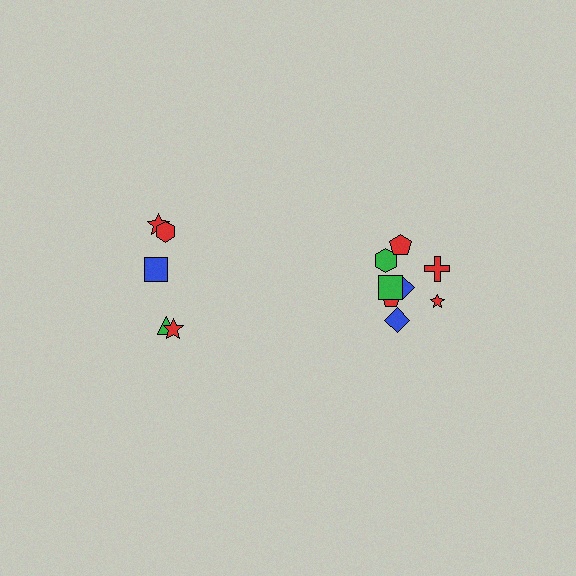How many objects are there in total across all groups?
There are 13 objects.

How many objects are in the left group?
There are 5 objects.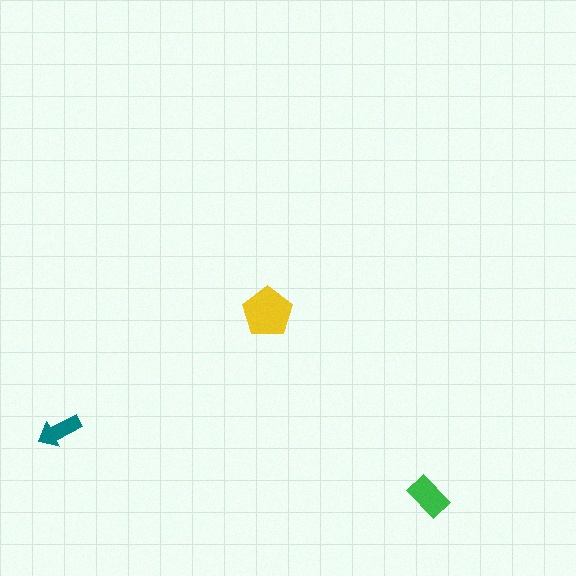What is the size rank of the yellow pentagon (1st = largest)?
1st.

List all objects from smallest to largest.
The teal arrow, the green rectangle, the yellow pentagon.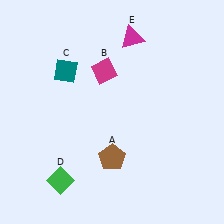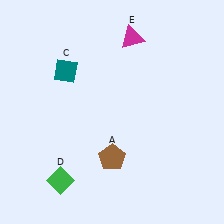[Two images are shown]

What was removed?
The magenta diamond (B) was removed in Image 2.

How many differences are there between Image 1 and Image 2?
There is 1 difference between the two images.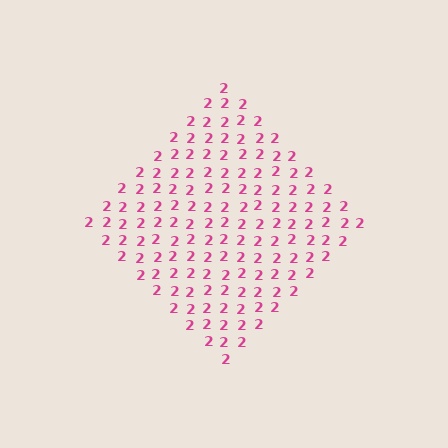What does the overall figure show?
The overall figure shows a diamond.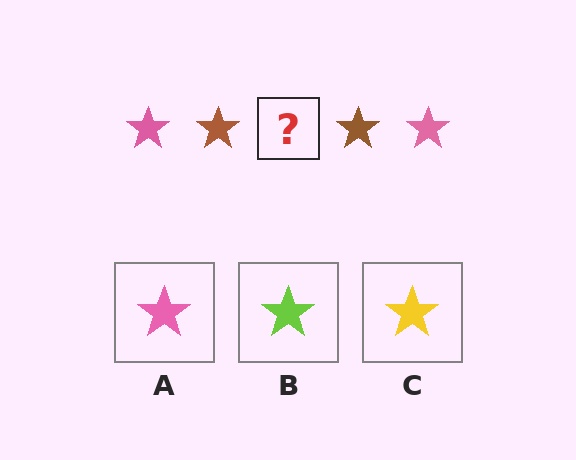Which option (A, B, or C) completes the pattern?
A.